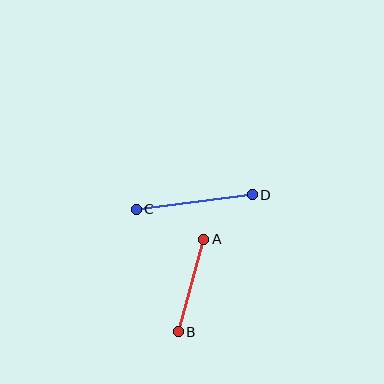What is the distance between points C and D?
The distance is approximately 117 pixels.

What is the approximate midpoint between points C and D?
The midpoint is at approximately (194, 202) pixels.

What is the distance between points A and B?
The distance is approximately 96 pixels.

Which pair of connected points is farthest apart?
Points C and D are farthest apart.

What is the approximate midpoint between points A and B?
The midpoint is at approximately (191, 286) pixels.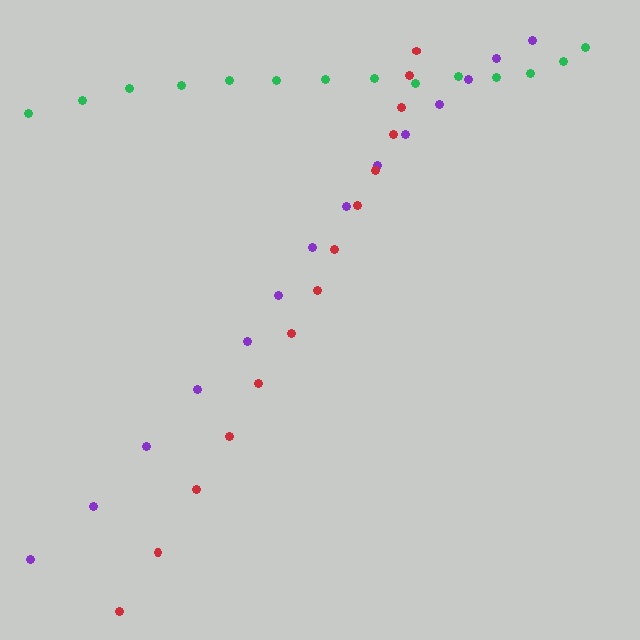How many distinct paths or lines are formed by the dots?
There are 3 distinct paths.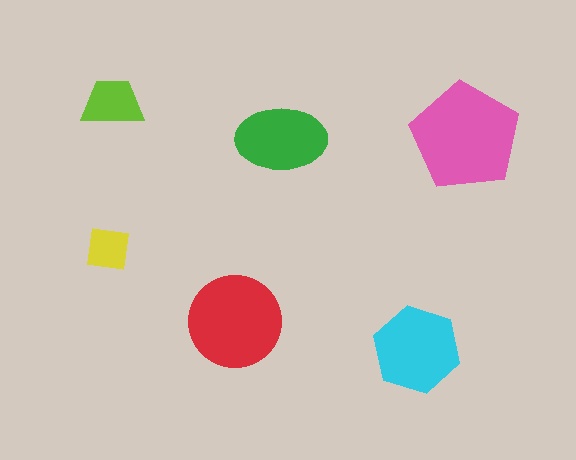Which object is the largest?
The pink pentagon.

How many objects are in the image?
There are 6 objects in the image.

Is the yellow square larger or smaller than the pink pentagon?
Smaller.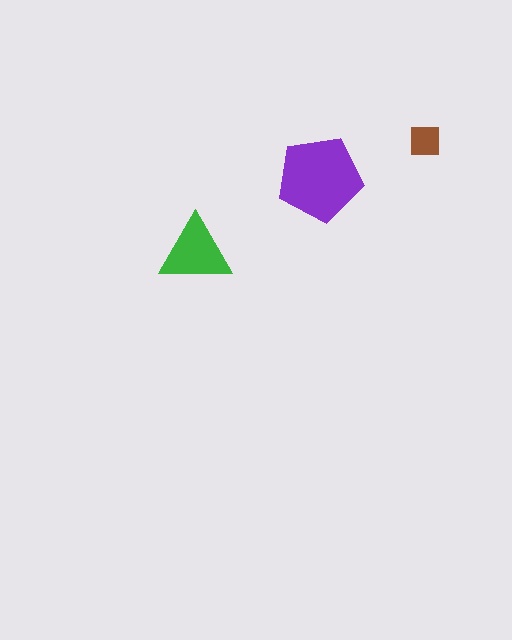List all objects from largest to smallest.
The purple pentagon, the green triangle, the brown square.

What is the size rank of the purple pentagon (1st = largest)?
1st.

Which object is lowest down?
The green triangle is bottommost.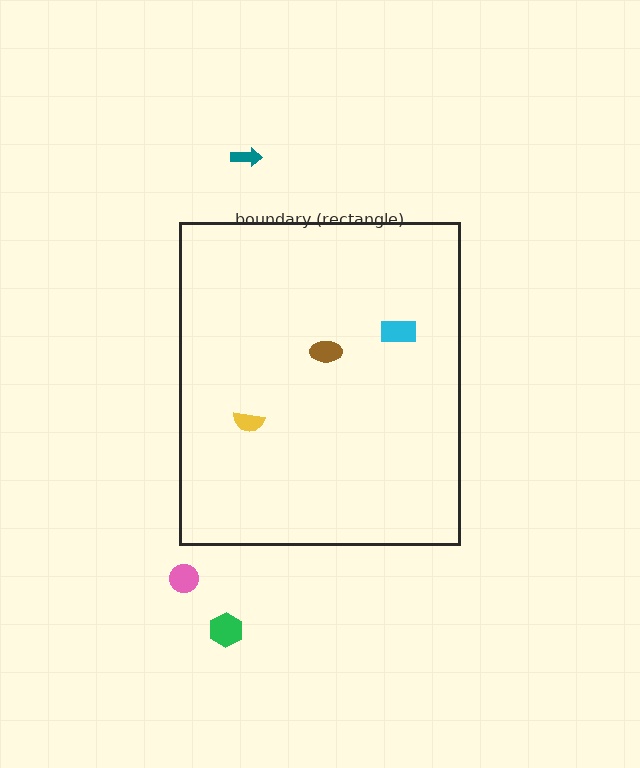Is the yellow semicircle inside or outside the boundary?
Inside.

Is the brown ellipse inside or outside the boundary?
Inside.